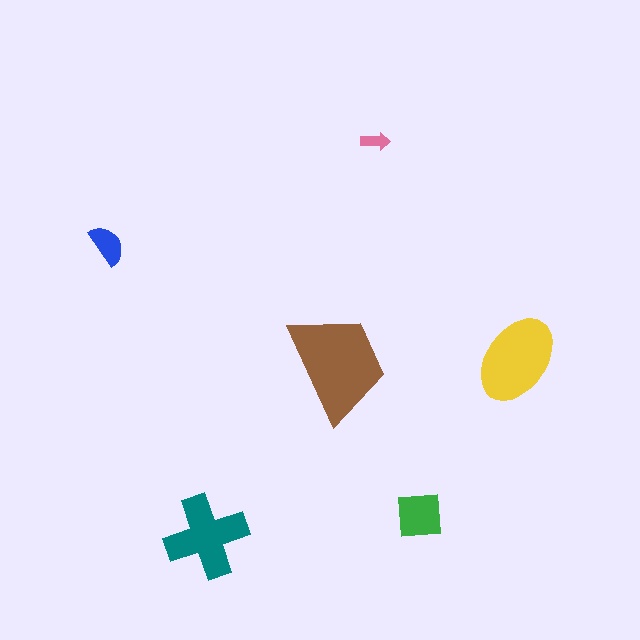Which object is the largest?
The brown trapezoid.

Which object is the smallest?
The pink arrow.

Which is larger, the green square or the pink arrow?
The green square.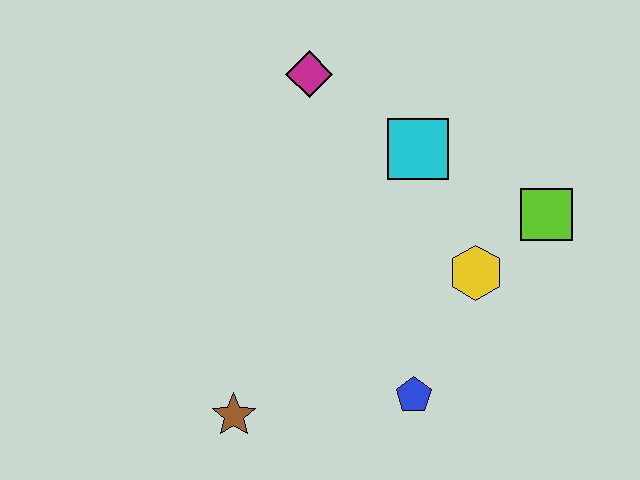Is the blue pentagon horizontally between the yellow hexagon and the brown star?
Yes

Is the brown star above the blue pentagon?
No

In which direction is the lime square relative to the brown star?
The lime square is to the right of the brown star.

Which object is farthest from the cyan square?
The brown star is farthest from the cyan square.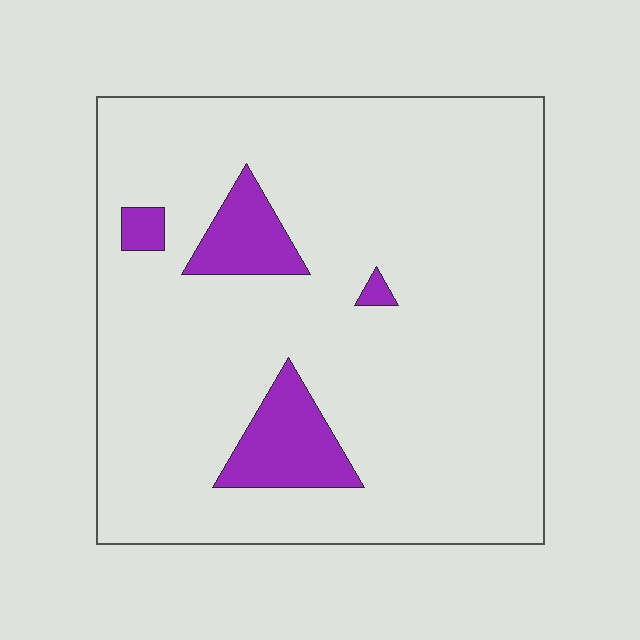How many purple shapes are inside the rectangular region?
4.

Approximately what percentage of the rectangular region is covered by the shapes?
Approximately 10%.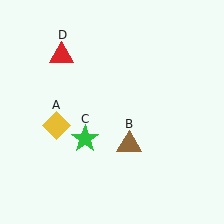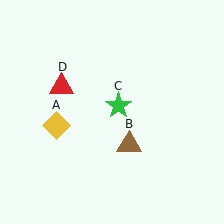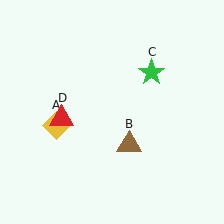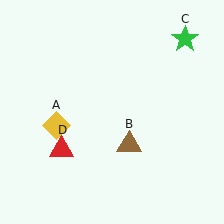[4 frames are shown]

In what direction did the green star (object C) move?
The green star (object C) moved up and to the right.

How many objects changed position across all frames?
2 objects changed position: green star (object C), red triangle (object D).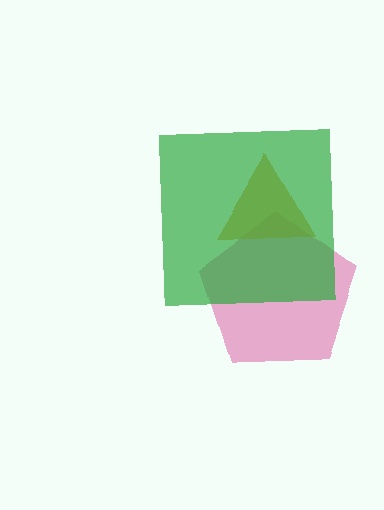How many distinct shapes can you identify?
There are 3 distinct shapes: a pink pentagon, an orange triangle, a green square.